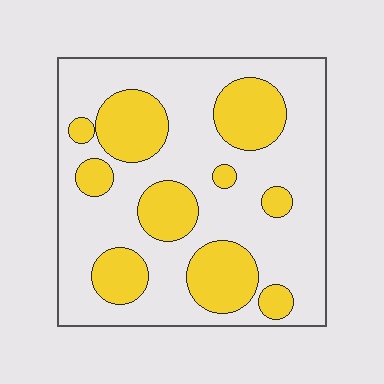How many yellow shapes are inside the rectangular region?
10.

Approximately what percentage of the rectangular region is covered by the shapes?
Approximately 30%.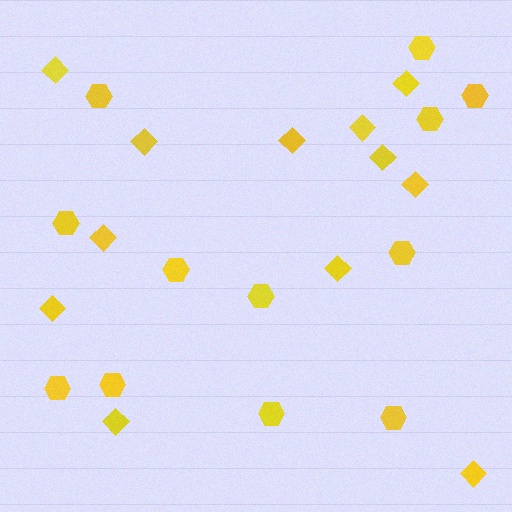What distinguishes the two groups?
There are 2 groups: one group of diamonds (12) and one group of hexagons (12).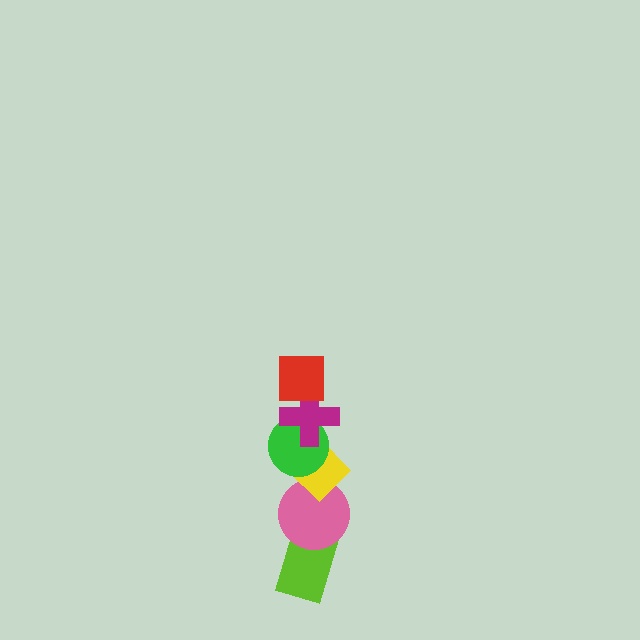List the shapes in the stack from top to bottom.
From top to bottom: the red square, the magenta cross, the green circle, the yellow diamond, the pink circle, the lime rectangle.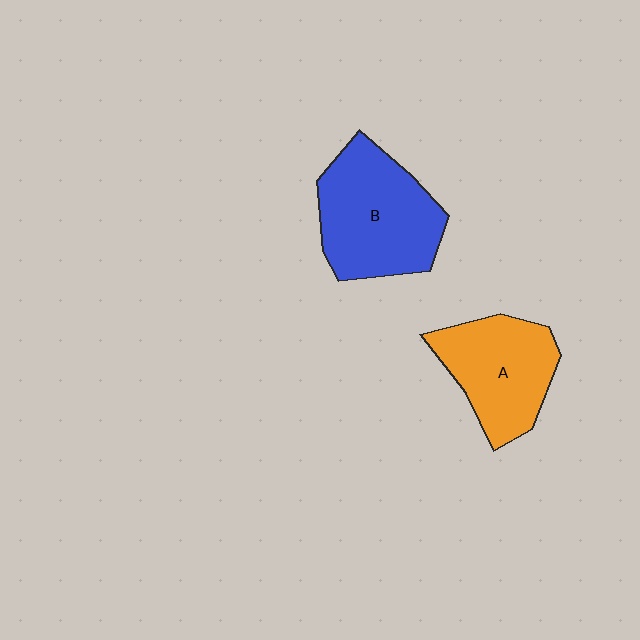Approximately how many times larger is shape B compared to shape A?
Approximately 1.2 times.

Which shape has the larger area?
Shape B (blue).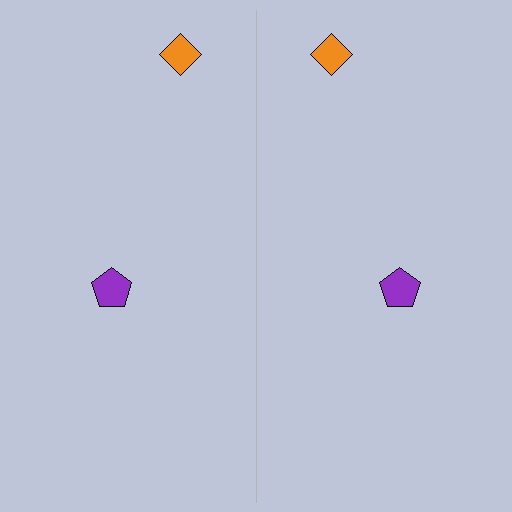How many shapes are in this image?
There are 4 shapes in this image.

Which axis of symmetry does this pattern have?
The pattern has a vertical axis of symmetry running through the center of the image.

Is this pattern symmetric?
Yes, this pattern has bilateral (reflection) symmetry.